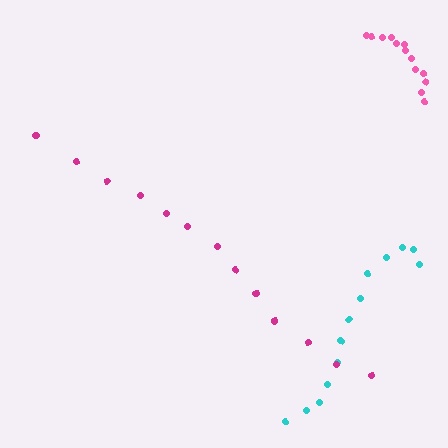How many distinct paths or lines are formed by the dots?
There are 3 distinct paths.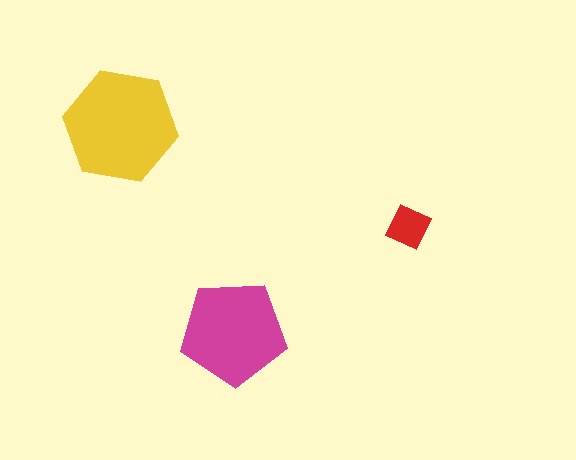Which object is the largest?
The yellow hexagon.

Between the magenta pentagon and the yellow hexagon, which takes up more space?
The yellow hexagon.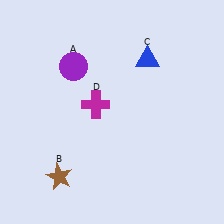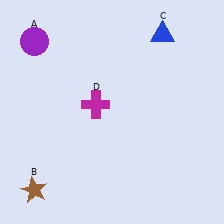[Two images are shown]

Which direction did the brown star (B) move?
The brown star (B) moved left.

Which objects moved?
The objects that moved are: the purple circle (A), the brown star (B), the blue triangle (C).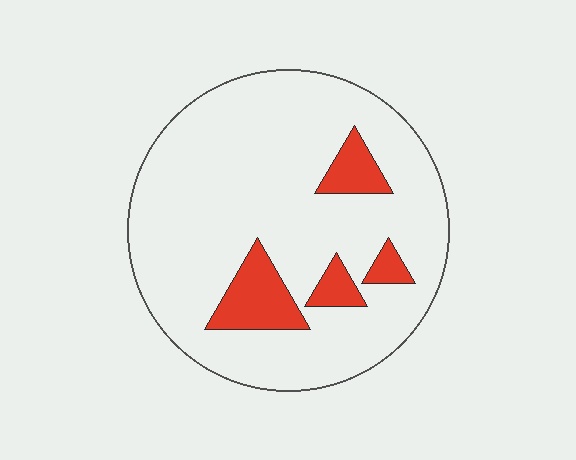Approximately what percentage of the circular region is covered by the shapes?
Approximately 15%.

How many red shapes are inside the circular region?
4.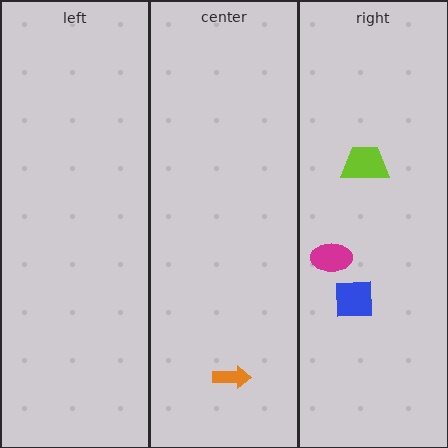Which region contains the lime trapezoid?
The right region.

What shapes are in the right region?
The blue square, the lime trapezoid, the magenta ellipse.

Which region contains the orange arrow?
The center region.